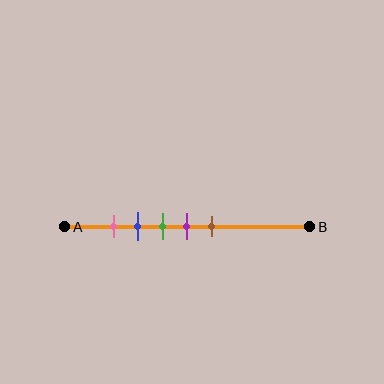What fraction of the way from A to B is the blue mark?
The blue mark is approximately 30% (0.3) of the way from A to B.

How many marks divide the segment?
There are 5 marks dividing the segment.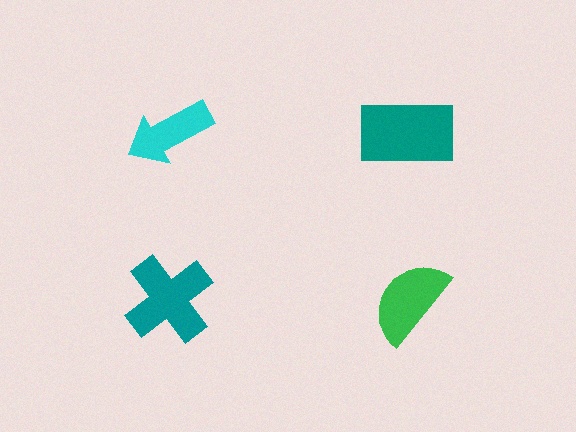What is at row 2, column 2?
A green semicircle.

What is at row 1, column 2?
A teal rectangle.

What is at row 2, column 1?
A teal cross.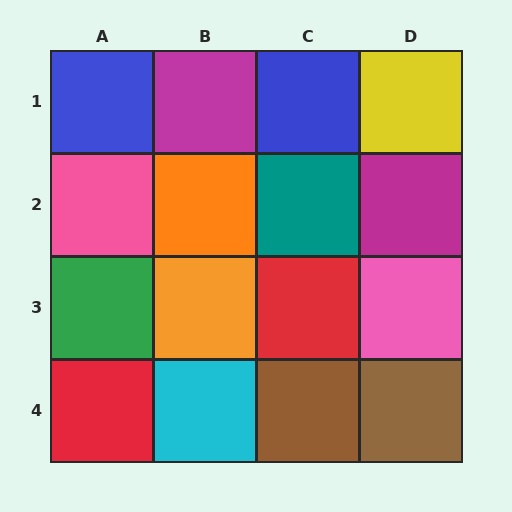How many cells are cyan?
1 cell is cyan.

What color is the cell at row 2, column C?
Teal.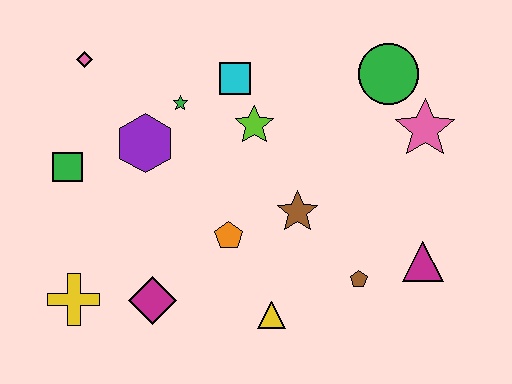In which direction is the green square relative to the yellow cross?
The green square is above the yellow cross.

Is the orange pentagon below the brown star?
Yes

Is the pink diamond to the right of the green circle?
No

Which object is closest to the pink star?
The green circle is closest to the pink star.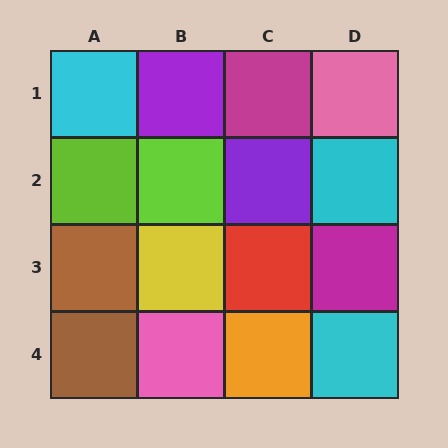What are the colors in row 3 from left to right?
Brown, yellow, red, magenta.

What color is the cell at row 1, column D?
Pink.